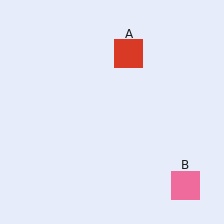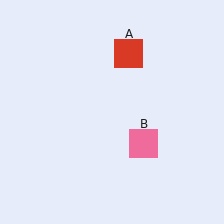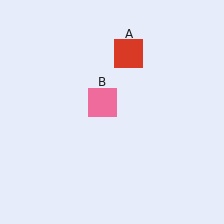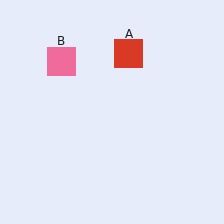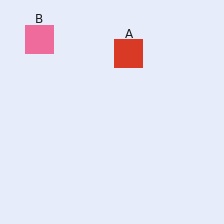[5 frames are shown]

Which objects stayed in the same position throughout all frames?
Red square (object A) remained stationary.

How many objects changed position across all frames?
1 object changed position: pink square (object B).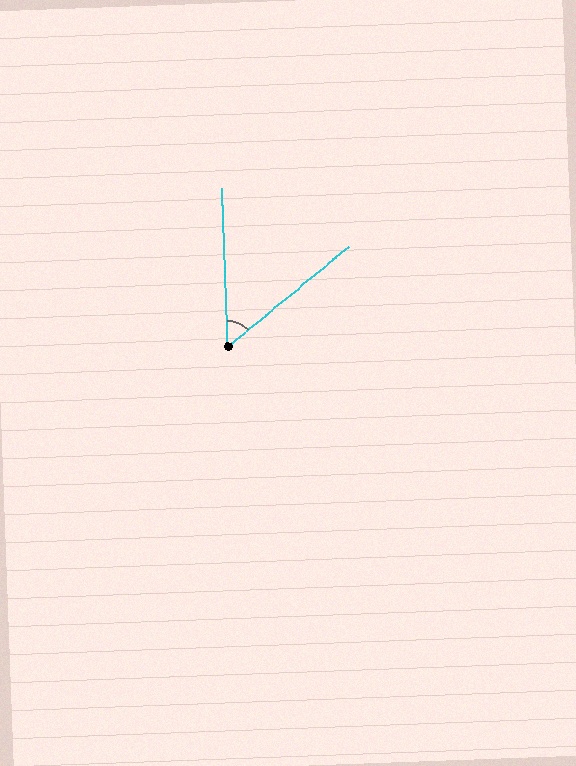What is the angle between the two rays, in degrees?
Approximately 52 degrees.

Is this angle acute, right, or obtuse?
It is acute.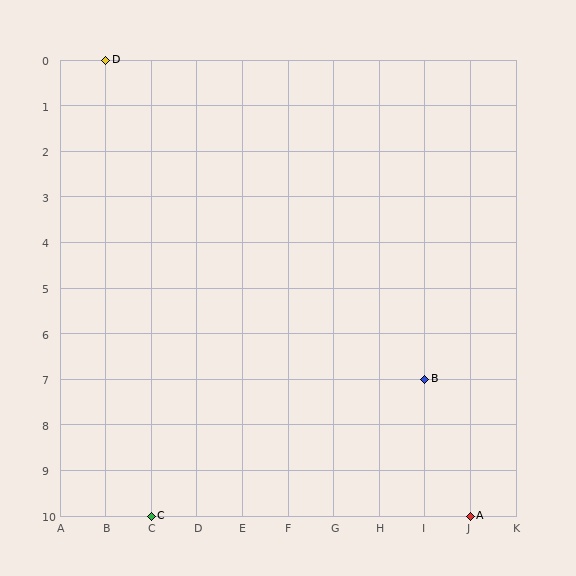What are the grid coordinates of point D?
Point D is at grid coordinates (B, 0).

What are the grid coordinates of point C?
Point C is at grid coordinates (C, 10).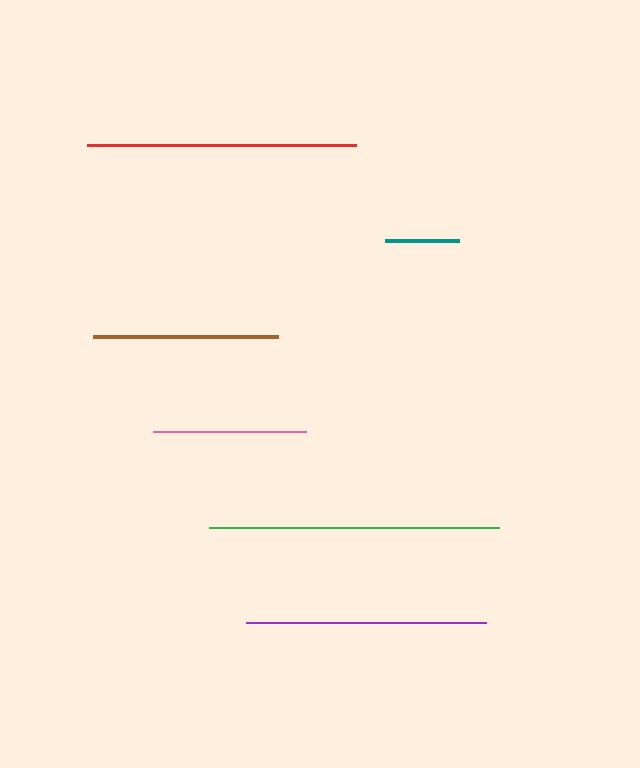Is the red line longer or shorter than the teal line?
The red line is longer than the teal line.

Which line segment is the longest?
The green line is the longest at approximately 290 pixels.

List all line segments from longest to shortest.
From longest to shortest: green, red, purple, brown, pink, teal.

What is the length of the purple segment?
The purple segment is approximately 240 pixels long.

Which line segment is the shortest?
The teal line is the shortest at approximately 73 pixels.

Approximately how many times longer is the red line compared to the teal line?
The red line is approximately 3.7 times the length of the teal line.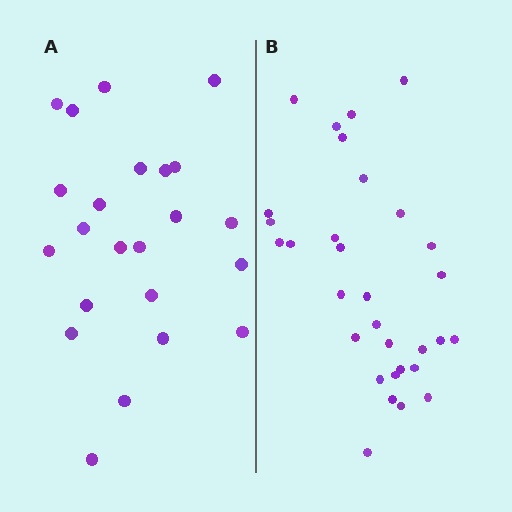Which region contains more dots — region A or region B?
Region B (the right region) has more dots.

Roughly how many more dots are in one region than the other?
Region B has roughly 8 or so more dots than region A.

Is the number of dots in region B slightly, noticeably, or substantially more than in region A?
Region B has noticeably more, but not dramatically so. The ratio is roughly 1.3 to 1.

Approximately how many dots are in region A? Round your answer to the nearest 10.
About 20 dots. (The exact count is 23, which rounds to 20.)